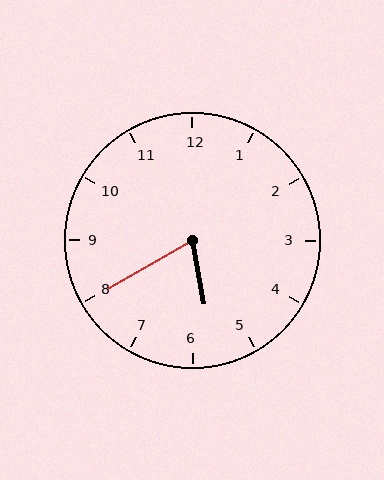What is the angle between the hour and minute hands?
Approximately 70 degrees.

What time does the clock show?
5:40.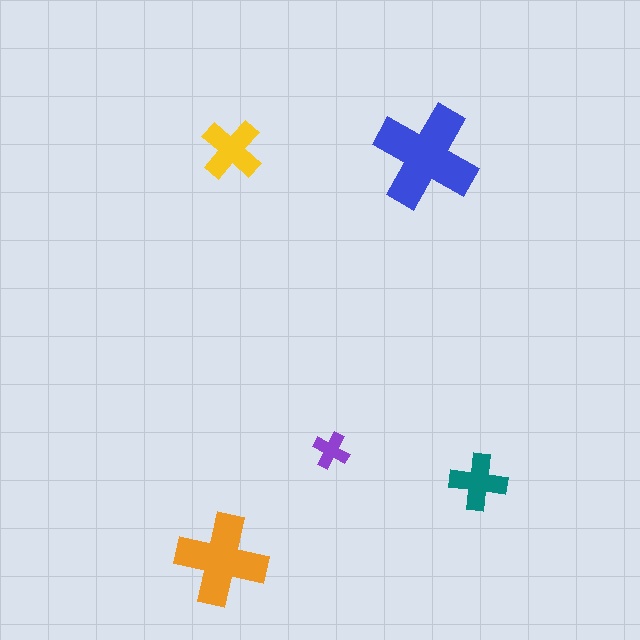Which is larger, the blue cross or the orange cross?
The blue one.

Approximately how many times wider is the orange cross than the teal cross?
About 1.5 times wider.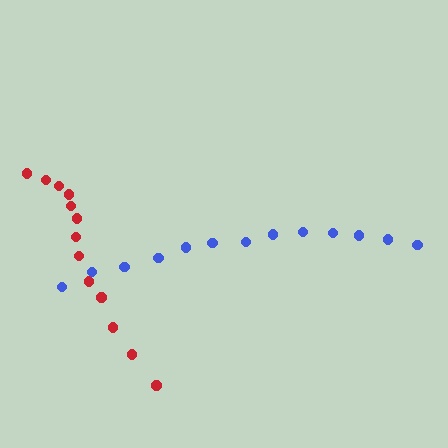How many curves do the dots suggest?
There are 2 distinct paths.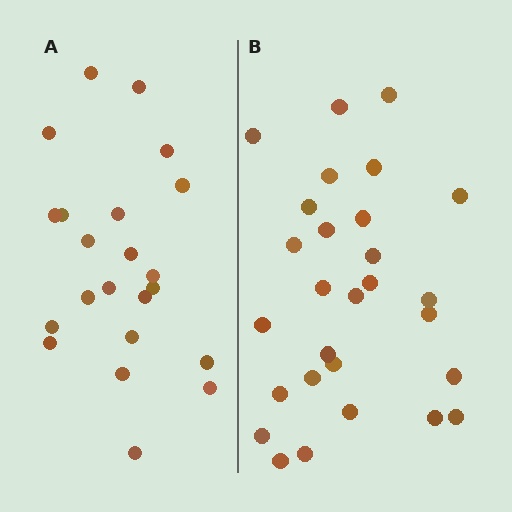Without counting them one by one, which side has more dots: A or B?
Region B (the right region) has more dots.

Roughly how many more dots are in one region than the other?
Region B has about 6 more dots than region A.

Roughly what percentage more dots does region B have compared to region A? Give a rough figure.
About 25% more.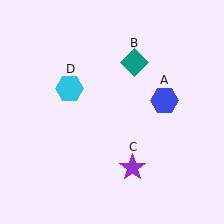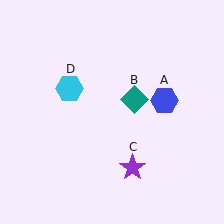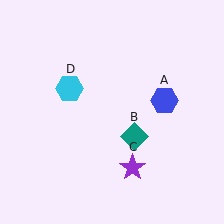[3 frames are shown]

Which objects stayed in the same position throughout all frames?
Blue hexagon (object A) and purple star (object C) and cyan hexagon (object D) remained stationary.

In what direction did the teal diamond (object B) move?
The teal diamond (object B) moved down.